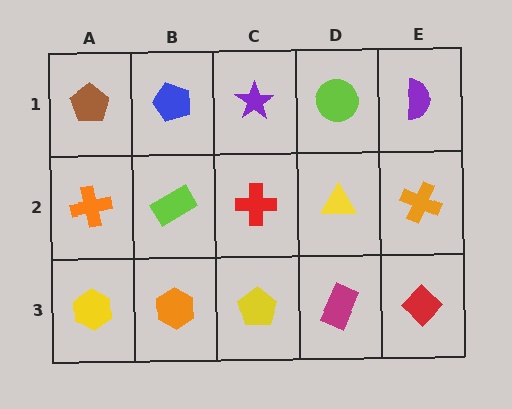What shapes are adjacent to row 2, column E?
A purple semicircle (row 1, column E), a red diamond (row 3, column E), a yellow triangle (row 2, column D).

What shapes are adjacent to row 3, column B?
A lime rectangle (row 2, column B), a yellow hexagon (row 3, column A), a yellow pentagon (row 3, column C).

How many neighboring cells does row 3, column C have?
3.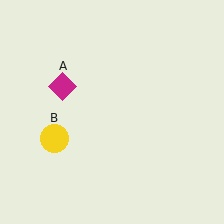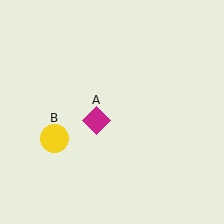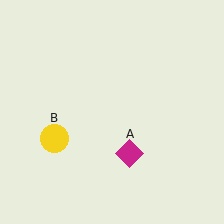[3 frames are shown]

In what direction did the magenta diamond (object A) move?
The magenta diamond (object A) moved down and to the right.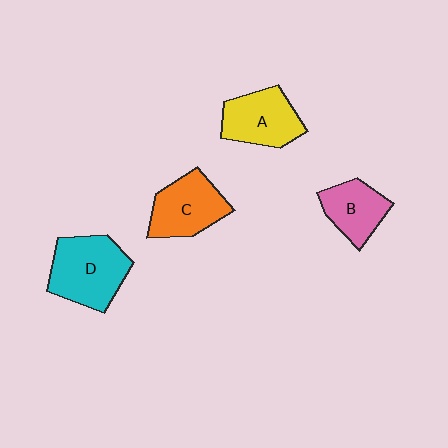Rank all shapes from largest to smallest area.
From largest to smallest: D (cyan), C (orange), A (yellow), B (pink).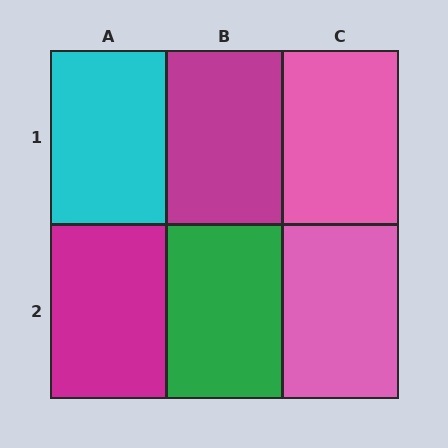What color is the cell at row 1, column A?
Cyan.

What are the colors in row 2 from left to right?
Magenta, green, pink.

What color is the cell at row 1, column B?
Magenta.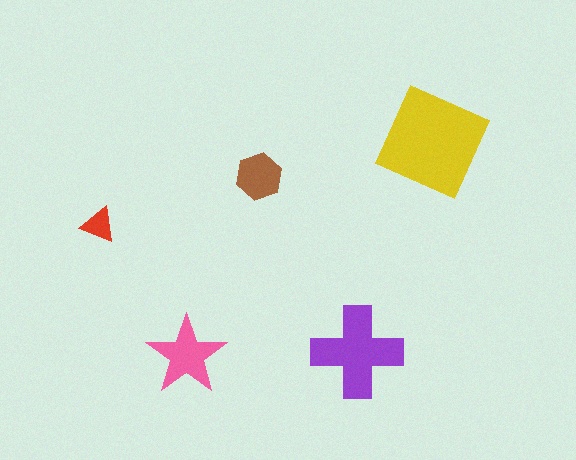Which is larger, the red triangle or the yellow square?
The yellow square.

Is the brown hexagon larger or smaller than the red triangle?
Larger.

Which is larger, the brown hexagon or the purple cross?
The purple cross.